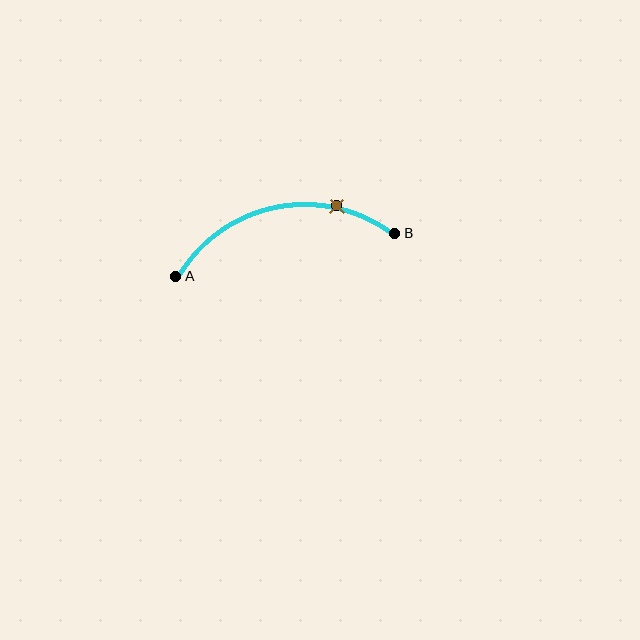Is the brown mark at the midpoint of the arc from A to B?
No. The brown mark lies on the arc but is closer to endpoint B. The arc midpoint would be at the point on the curve equidistant along the arc from both A and B.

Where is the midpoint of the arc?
The arc midpoint is the point on the curve farthest from the straight line joining A and B. It sits above that line.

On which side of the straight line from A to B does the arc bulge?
The arc bulges above the straight line connecting A and B.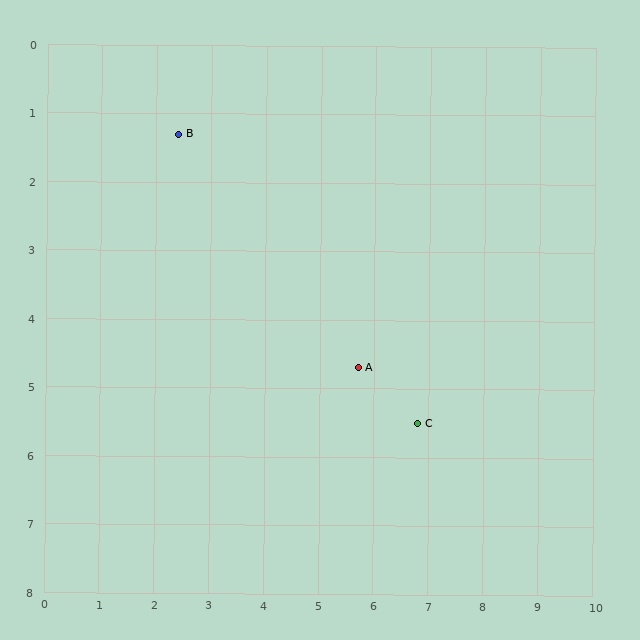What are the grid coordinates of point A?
Point A is at approximately (5.7, 4.7).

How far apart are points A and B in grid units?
Points A and B are about 4.7 grid units apart.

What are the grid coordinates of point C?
Point C is at approximately (6.8, 5.5).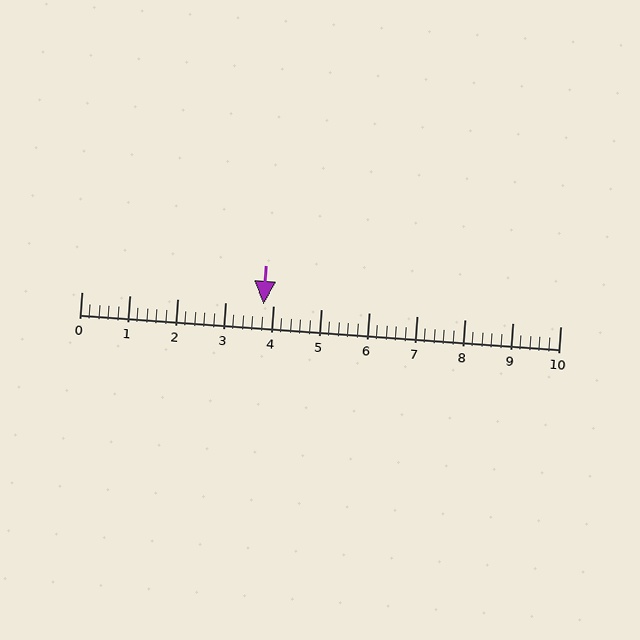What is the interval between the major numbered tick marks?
The major tick marks are spaced 1 units apart.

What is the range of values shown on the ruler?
The ruler shows values from 0 to 10.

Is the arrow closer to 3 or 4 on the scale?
The arrow is closer to 4.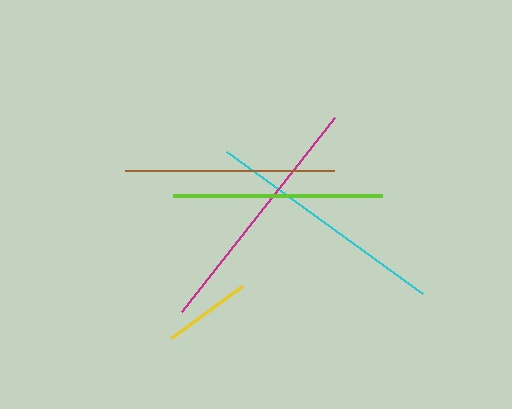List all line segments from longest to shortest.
From longest to shortest: magenta, cyan, brown, lime, yellow.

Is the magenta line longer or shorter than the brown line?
The magenta line is longer than the brown line.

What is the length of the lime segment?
The lime segment is approximately 208 pixels long.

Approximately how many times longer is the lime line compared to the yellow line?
The lime line is approximately 2.4 times the length of the yellow line.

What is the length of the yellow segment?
The yellow segment is approximately 88 pixels long.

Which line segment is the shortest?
The yellow line is the shortest at approximately 88 pixels.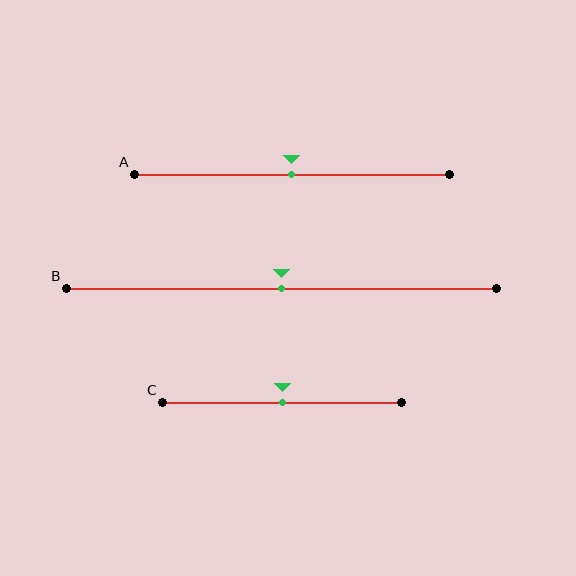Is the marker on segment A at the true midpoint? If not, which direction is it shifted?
Yes, the marker on segment A is at the true midpoint.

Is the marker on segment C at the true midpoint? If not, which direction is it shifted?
Yes, the marker on segment C is at the true midpoint.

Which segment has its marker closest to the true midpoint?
Segment A has its marker closest to the true midpoint.